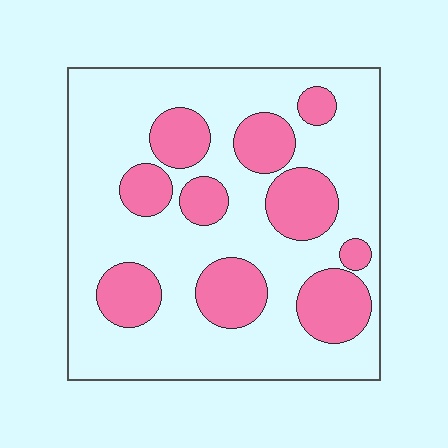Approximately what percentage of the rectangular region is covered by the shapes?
Approximately 30%.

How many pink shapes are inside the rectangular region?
10.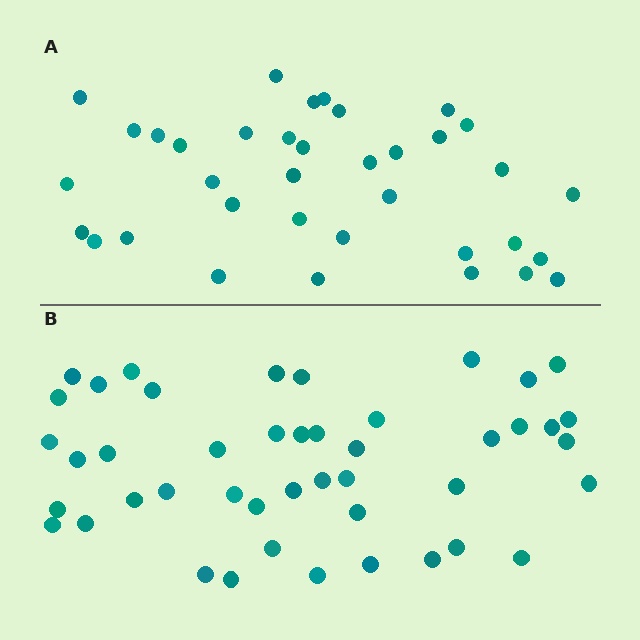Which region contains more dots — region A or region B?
Region B (the bottom region) has more dots.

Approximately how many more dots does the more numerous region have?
Region B has roughly 8 or so more dots than region A.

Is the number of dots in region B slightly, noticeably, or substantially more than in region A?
Region B has noticeably more, but not dramatically so. The ratio is roughly 1.2 to 1.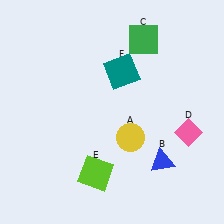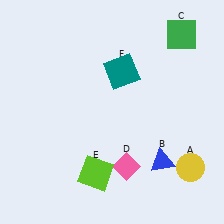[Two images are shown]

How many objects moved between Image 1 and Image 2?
3 objects moved between the two images.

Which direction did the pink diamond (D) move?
The pink diamond (D) moved left.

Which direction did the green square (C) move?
The green square (C) moved right.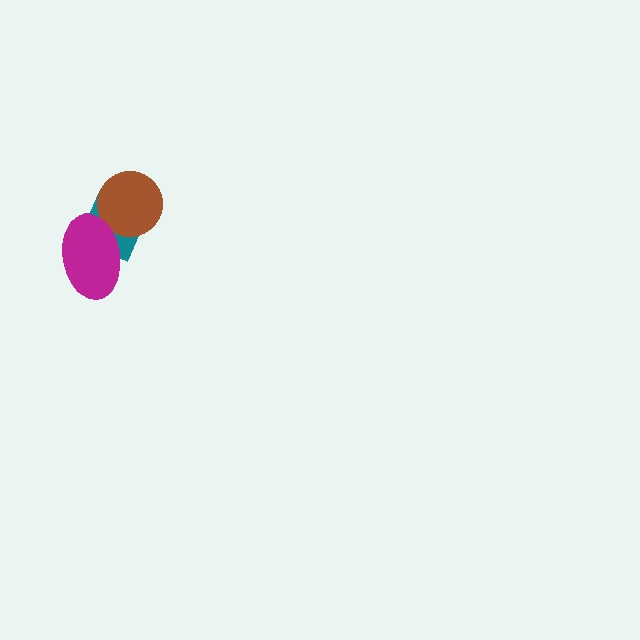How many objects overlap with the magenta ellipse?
2 objects overlap with the magenta ellipse.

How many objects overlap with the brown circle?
2 objects overlap with the brown circle.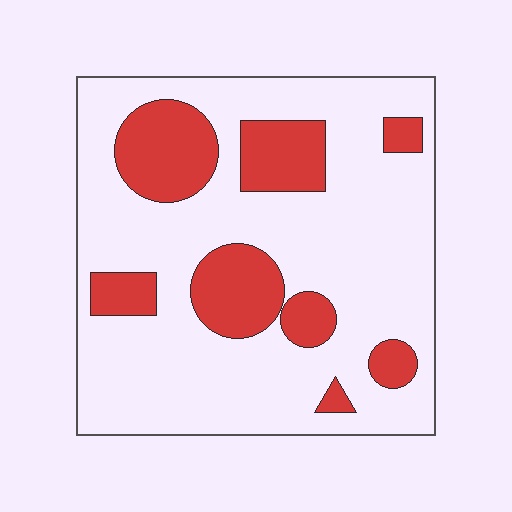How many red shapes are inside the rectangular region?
8.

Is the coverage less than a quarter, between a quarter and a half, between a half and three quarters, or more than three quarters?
Less than a quarter.